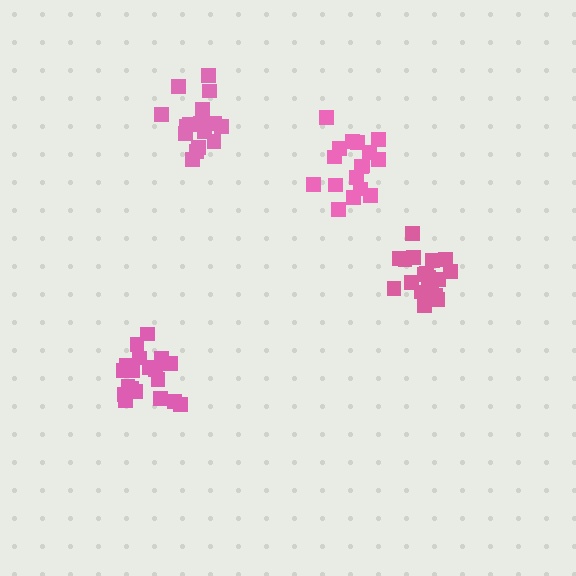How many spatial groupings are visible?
There are 4 spatial groupings.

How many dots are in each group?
Group 1: 19 dots, Group 2: 18 dots, Group 3: 17 dots, Group 4: 16 dots (70 total).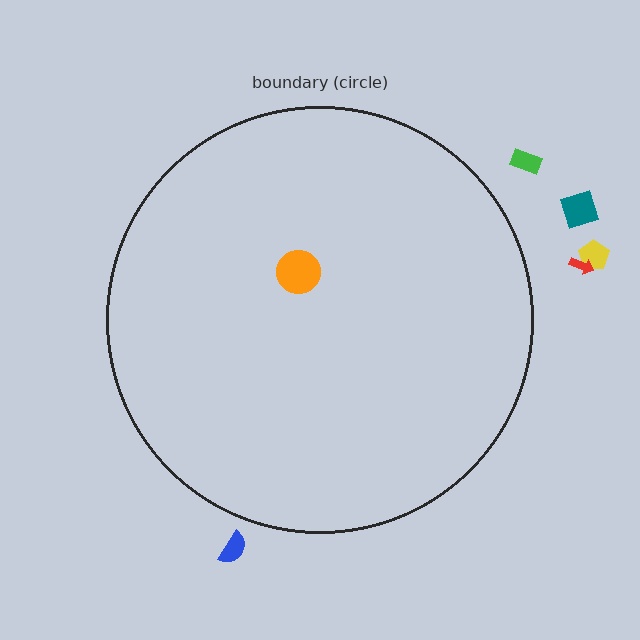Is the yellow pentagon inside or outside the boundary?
Outside.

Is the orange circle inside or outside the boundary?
Inside.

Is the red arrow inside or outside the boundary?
Outside.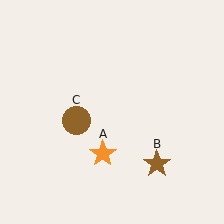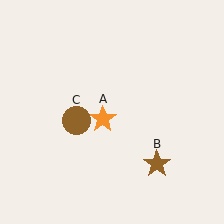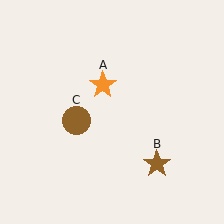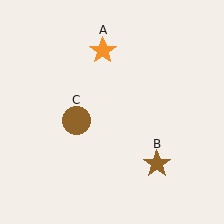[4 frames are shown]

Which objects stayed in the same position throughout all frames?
Brown star (object B) and brown circle (object C) remained stationary.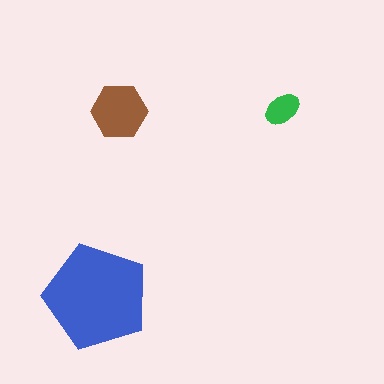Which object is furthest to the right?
The green ellipse is rightmost.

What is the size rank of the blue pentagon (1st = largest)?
1st.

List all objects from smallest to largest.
The green ellipse, the brown hexagon, the blue pentagon.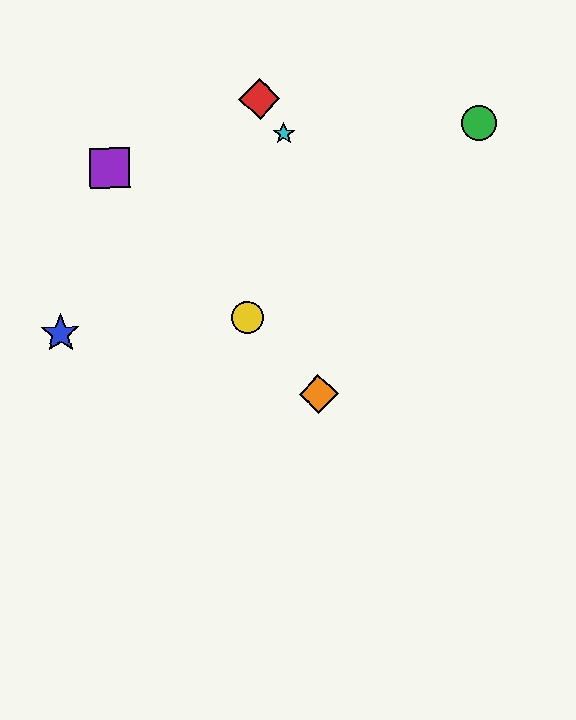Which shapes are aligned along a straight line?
The yellow circle, the purple square, the orange diamond are aligned along a straight line.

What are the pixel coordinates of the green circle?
The green circle is at (479, 123).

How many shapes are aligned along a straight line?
3 shapes (the yellow circle, the purple square, the orange diamond) are aligned along a straight line.